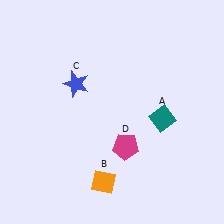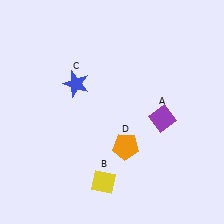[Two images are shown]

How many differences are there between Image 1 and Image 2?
There are 3 differences between the two images.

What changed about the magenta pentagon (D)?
In Image 1, D is magenta. In Image 2, it changed to orange.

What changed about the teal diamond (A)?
In Image 1, A is teal. In Image 2, it changed to purple.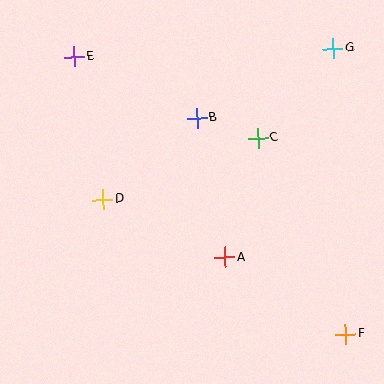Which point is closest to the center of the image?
Point A at (225, 257) is closest to the center.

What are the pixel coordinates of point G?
Point G is at (333, 48).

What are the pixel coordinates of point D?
Point D is at (103, 199).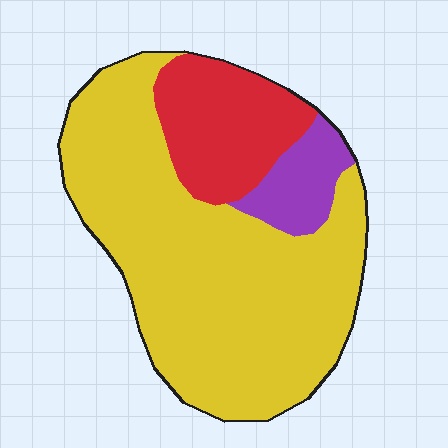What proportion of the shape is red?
Red covers roughly 20% of the shape.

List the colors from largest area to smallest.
From largest to smallest: yellow, red, purple.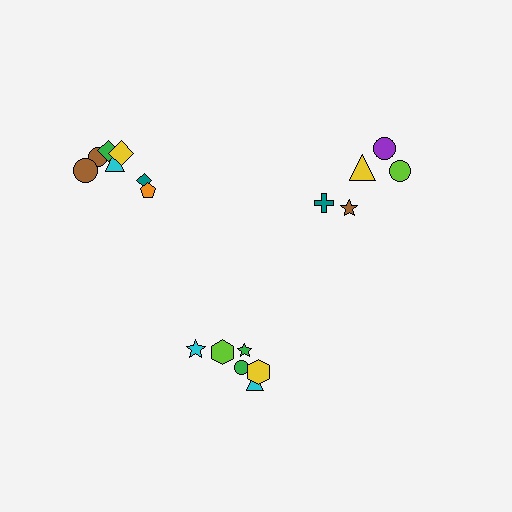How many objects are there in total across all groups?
There are 18 objects.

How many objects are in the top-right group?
There are 5 objects.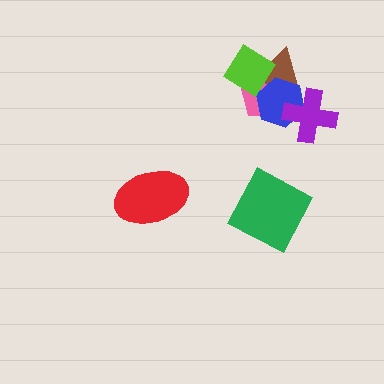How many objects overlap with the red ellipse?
0 objects overlap with the red ellipse.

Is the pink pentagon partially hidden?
Yes, it is partially covered by another shape.